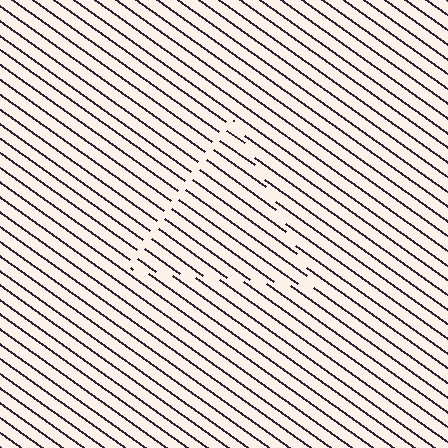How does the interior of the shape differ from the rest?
The interior of the shape contains the same grating, shifted by half a period — the contour is defined by the phase discontinuity where line-ends from the inner and outer gratings abut.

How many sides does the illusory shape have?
3 sides — the line-ends trace a triangle.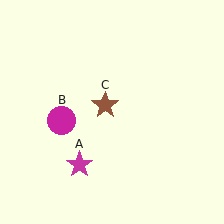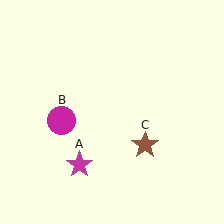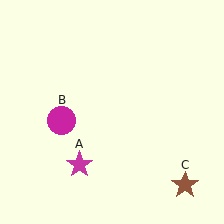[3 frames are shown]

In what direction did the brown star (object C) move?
The brown star (object C) moved down and to the right.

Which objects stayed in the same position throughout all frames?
Magenta star (object A) and magenta circle (object B) remained stationary.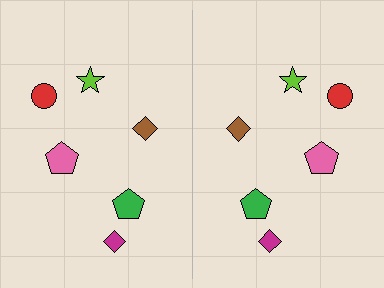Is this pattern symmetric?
Yes, this pattern has bilateral (reflection) symmetry.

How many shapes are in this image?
There are 12 shapes in this image.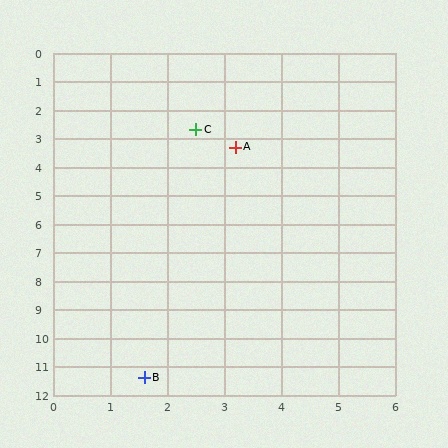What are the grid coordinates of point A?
Point A is at approximately (3.2, 3.3).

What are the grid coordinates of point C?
Point C is at approximately (2.5, 2.7).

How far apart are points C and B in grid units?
Points C and B are about 8.7 grid units apart.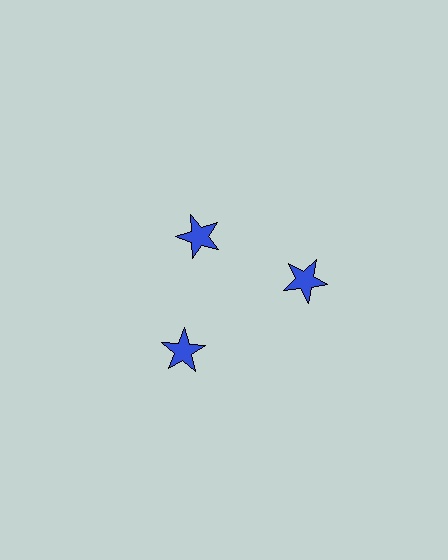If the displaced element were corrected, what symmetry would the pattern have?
It would have 3-fold rotational symmetry — the pattern would map onto itself every 120 degrees.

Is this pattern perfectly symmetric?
No. The 3 blue stars are arranged in a ring, but one element near the 11 o'clock position is pulled inward toward the center, breaking the 3-fold rotational symmetry.